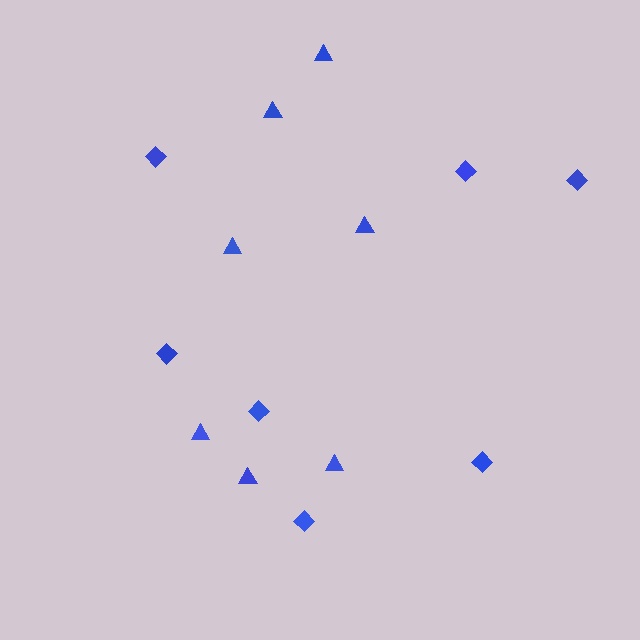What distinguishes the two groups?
There are 2 groups: one group of triangles (7) and one group of diamonds (7).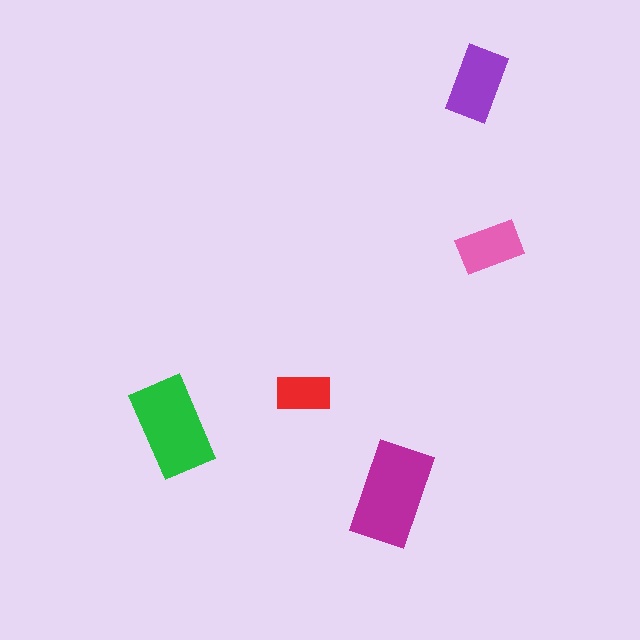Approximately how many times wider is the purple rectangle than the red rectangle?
About 1.5 times wider.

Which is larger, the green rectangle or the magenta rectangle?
The magenta one.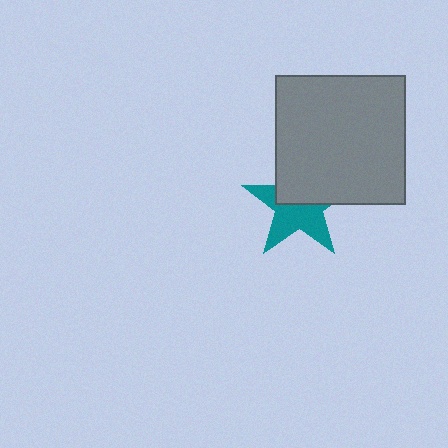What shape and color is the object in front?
The object in front is a gray square.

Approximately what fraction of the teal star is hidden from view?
Roughly 46% of the teal star is hidden behind the gray square.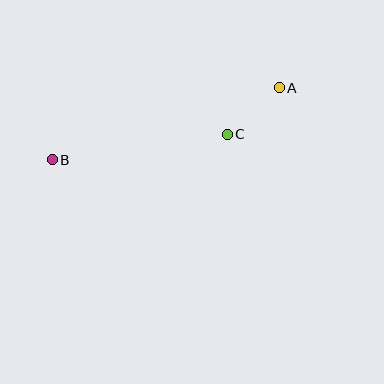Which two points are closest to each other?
Points A and C are closest to each other.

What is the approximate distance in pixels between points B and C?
The distance between B and C is approximately 177 pixels.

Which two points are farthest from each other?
Points A and B are farthest from each other.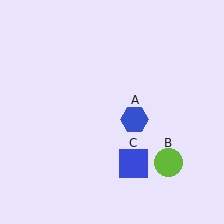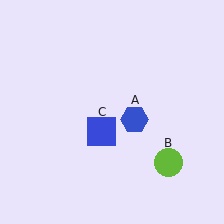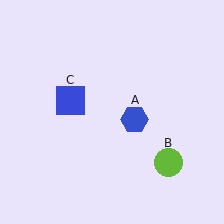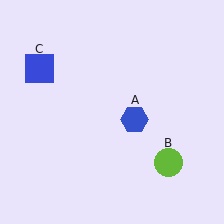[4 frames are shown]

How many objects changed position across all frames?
1 object changed position: blue square (object C).